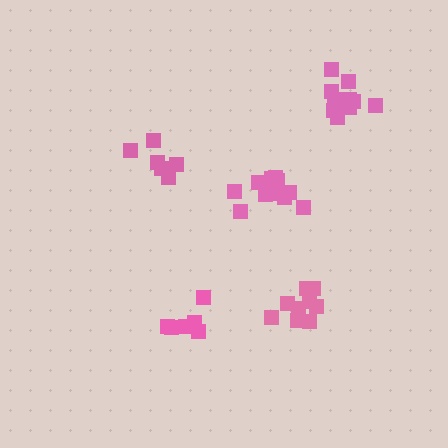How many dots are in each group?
Group 1: 9 dots, Group 2: 6 dots, Group 3: 6 dots, Group 4: 11 dots, Group 5: 12 dots (44 total).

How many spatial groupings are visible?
There are 5 spatial groupings.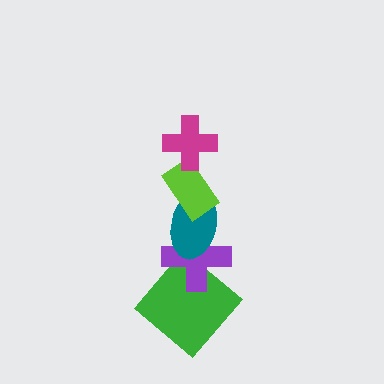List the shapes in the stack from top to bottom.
From top to bottom: the magenta cross, the lime rectangle, the teal ellipse, the purple cross, the green diamond.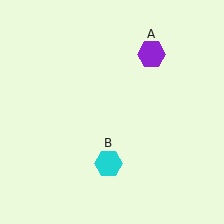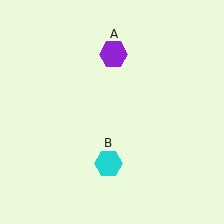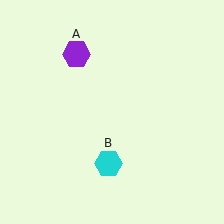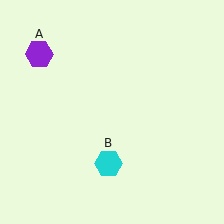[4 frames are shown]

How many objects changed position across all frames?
1 object changed position: purple hexagon (object A).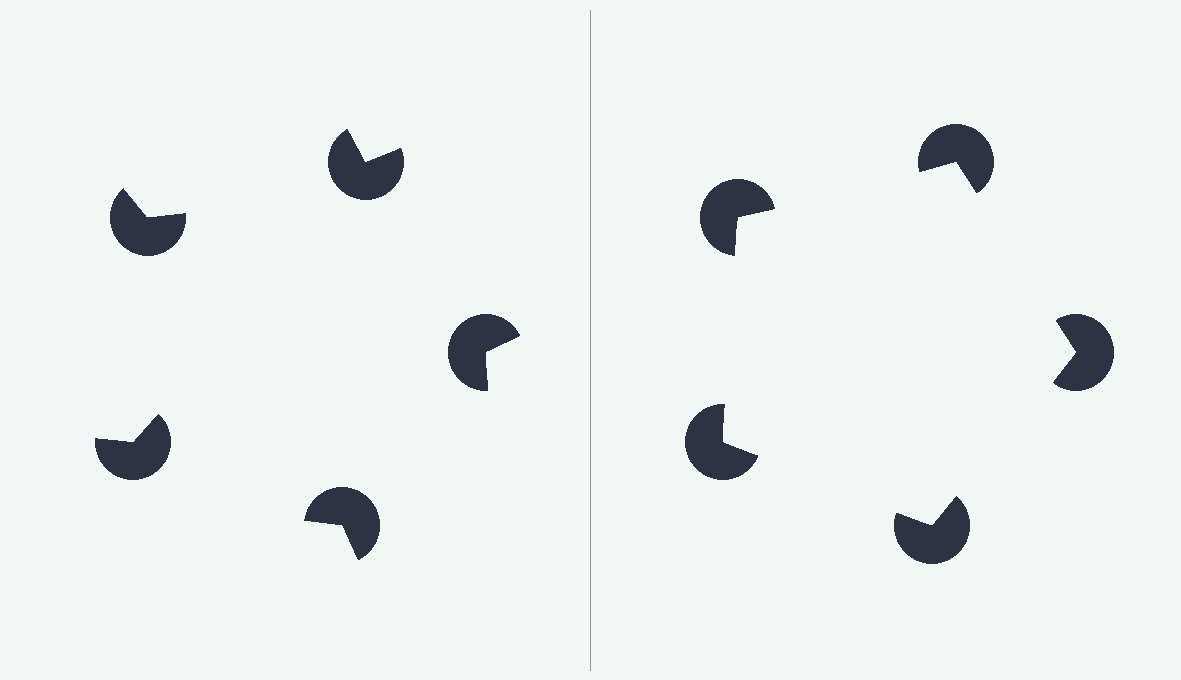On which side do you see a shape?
An illusory pentagon appears on the right side. On the left side the wedge cuts are rotated, so no coherent shape forms.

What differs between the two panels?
The pac-man discs are positioned identically on both sides; only the wedge orientations differ. On the right they align to a pentagon; on the left they are misaligned.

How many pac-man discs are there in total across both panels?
10 — 5 on each side.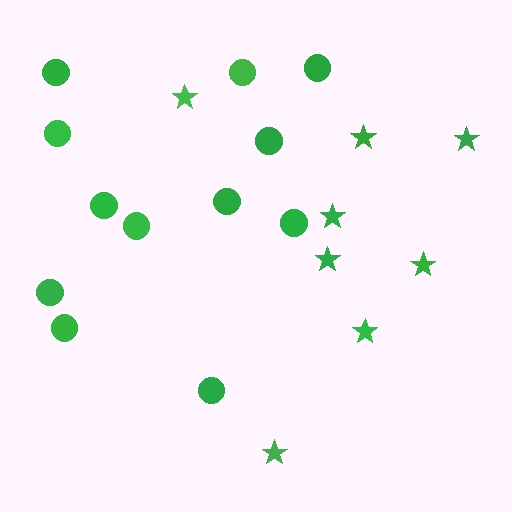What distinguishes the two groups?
There are 2 groups: one group of stars (8) and one group of circles (12).